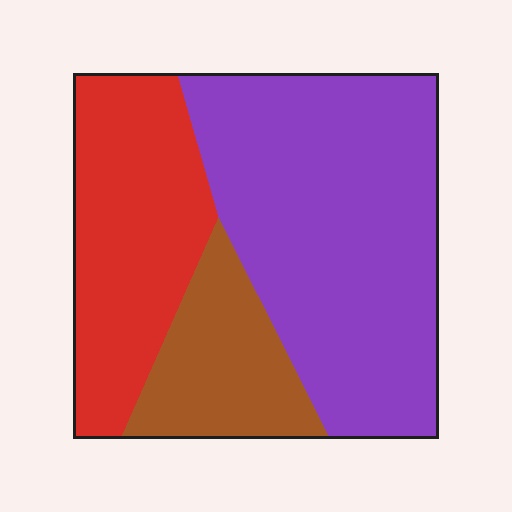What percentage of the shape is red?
Red covers about 30% of the shape.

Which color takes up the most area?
Purple, at roughly 55%.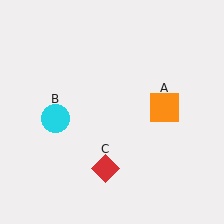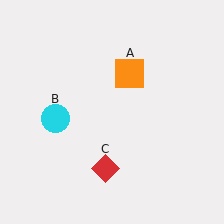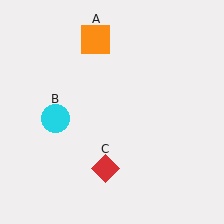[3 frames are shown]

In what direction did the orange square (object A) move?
The orange square (object A) moved up and to the left.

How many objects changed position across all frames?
1 object changed position: orange square (object A).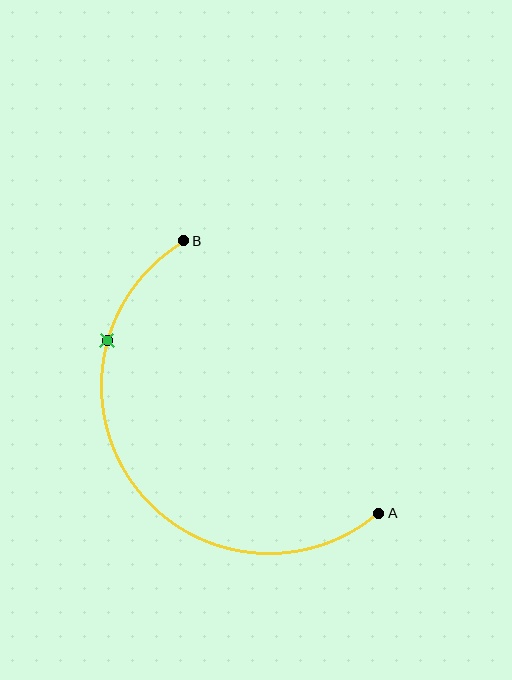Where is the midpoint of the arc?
The arc midpoint is the point on the curve farthest from the straight line joining A and B. It sits below and to the left of that line.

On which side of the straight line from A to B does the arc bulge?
The arc bulges below and to the left of the straight line connecting A and B.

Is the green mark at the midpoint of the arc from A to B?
No. The green mark lies on the arc but is closer to endpoint B. The arc midpoint would be at the point on the curve equidistant along the arc from both A and B.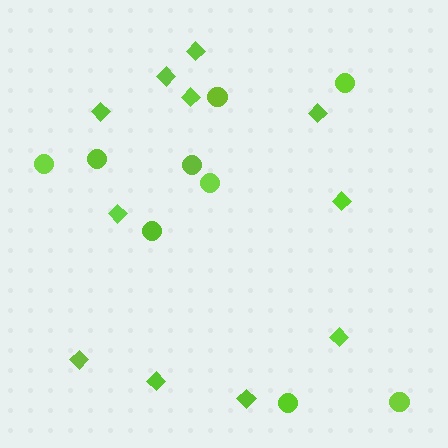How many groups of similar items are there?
There are 2 groups: one group of diamonds (11) and one group of circles (9).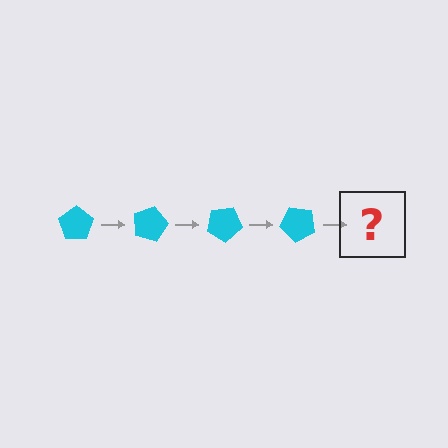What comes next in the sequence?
The next element should be a cyan pentagon rotated 60 degrees.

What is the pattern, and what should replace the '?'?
The pattern is that the pentagon rotates 15 degrees each step. The '?' should be a cyan pentagon rotated 60 degrees.